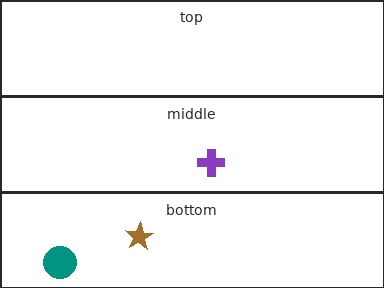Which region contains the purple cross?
The middle region.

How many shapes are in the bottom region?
2.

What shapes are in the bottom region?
The brown star, the teal circle.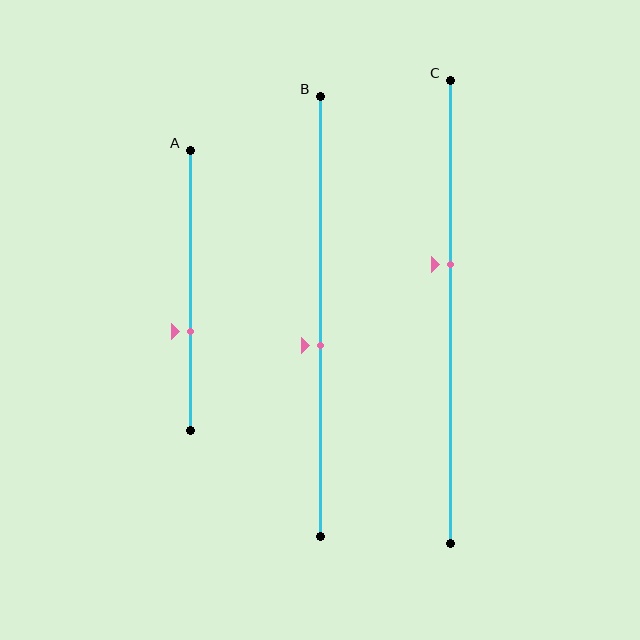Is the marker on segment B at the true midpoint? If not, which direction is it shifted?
No, the marker on segment B is shifted downward by about 7% of the segment length.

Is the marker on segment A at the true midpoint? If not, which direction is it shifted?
No, the marker on segment A is shifted downward by about 15% of the segment length.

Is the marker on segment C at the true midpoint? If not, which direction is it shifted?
No, the marker on segment C is shifted upward by about 10% of the segment length.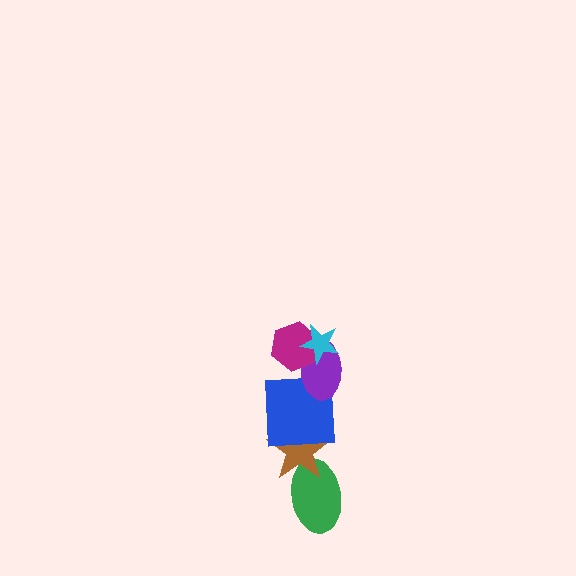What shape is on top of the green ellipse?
The brown star is on top of the green ellipse.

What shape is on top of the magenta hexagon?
The cyan star is on top of the magenta hexagon.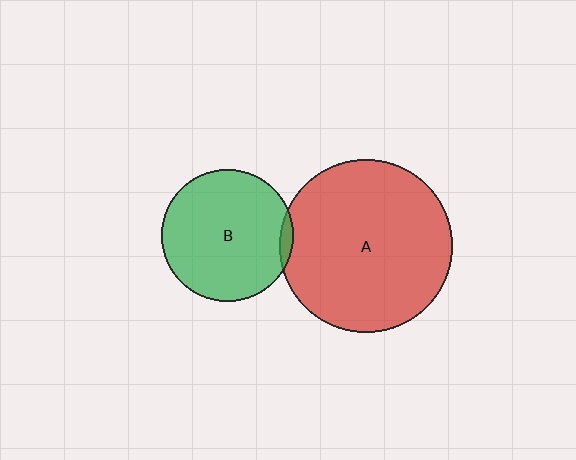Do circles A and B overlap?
Yes.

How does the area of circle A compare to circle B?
Approximately 1.7 times.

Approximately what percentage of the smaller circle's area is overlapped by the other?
Approximately 5%.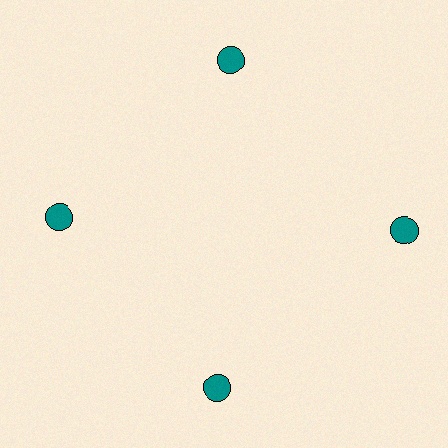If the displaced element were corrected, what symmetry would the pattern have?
It would have 4-fold rotational symmetry — the pattern would map onto itself every 90 degrees.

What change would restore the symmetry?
The symmetry would be restored by moving it inward, back onto the ring so that all 4 circles sit at equal angles and equal distance from the center.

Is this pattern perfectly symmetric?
No. The 4 teal circles are arranged in a ring, but one element near the 3 o'clock position is pushed outward from the center, breaking the 4-fold rotational symmetry.